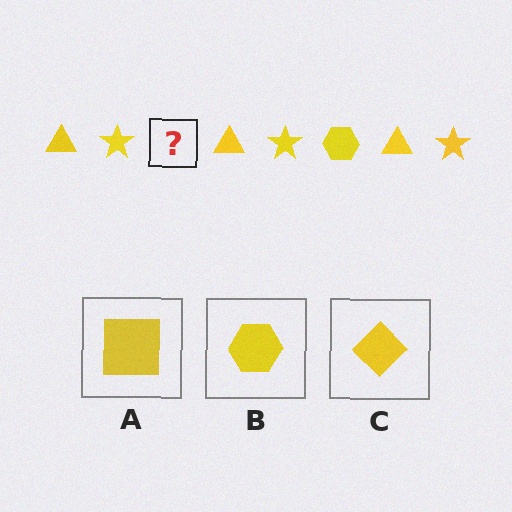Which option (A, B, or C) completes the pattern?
B.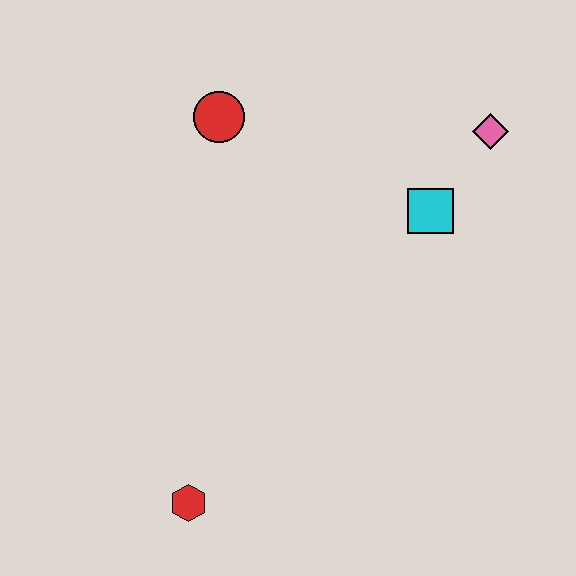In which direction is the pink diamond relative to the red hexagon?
The pink diamond is above the red hexagon.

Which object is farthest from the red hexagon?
The pink diamond is farthest from the red hexagon.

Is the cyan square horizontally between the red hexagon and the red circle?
No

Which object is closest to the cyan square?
The pink diamond is closest to the cyan square.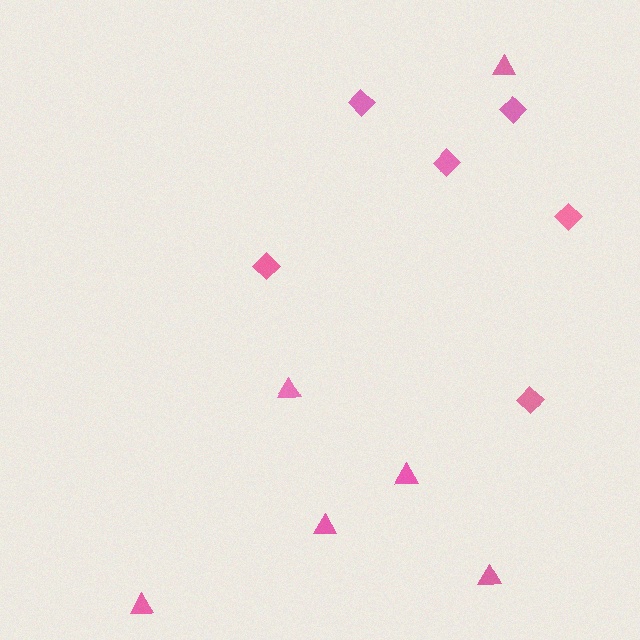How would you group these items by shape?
There are 2 groups: one group of triangles (6) and one group of diamonds (6).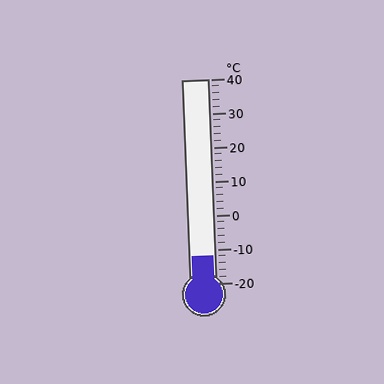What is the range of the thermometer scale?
The thermometer scale ranges from -20°C to 40°C.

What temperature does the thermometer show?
The thermometer shows approximately -12°C.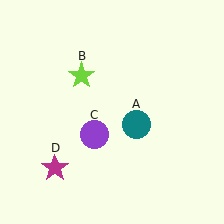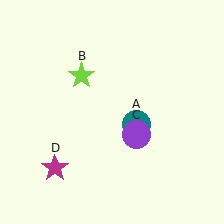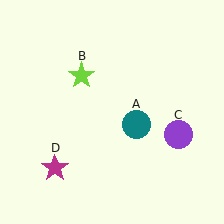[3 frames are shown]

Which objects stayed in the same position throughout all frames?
Teal circle (object A) and lime star (object B) and magenta star (object D) remained stationary.